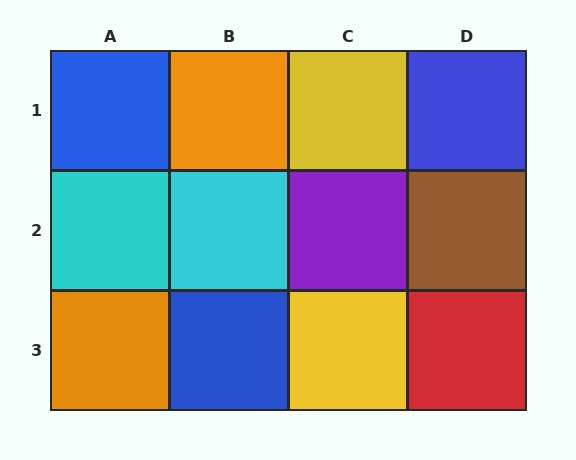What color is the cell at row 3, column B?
Blue.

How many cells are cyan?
2 cells are cyan.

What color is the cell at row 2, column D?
Brown.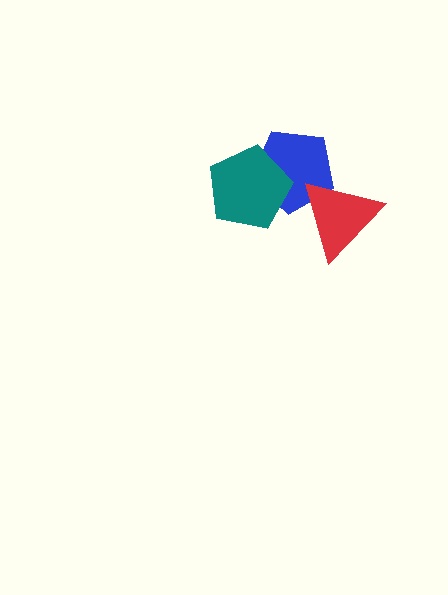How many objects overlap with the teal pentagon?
1 object overlaps with the teal pentagon.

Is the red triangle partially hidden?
No, no other shape covers it.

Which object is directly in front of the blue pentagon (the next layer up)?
The red triangle is directly in front of the blue pentagon.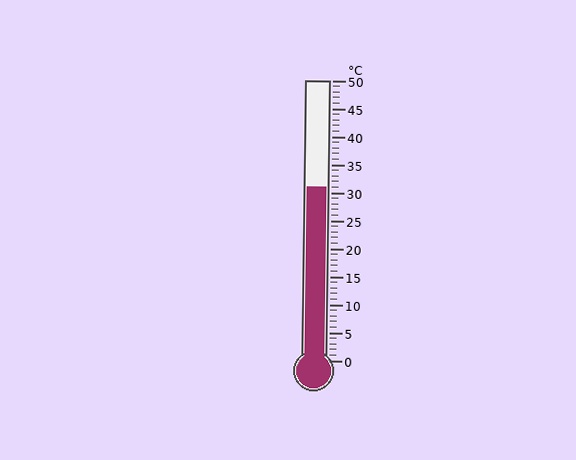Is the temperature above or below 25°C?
The temperature is above 25°C.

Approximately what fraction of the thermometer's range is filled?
The thermometer is filled to approximately 60% of its range.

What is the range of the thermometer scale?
The thermometer scale ranges from 0°C to 50°C.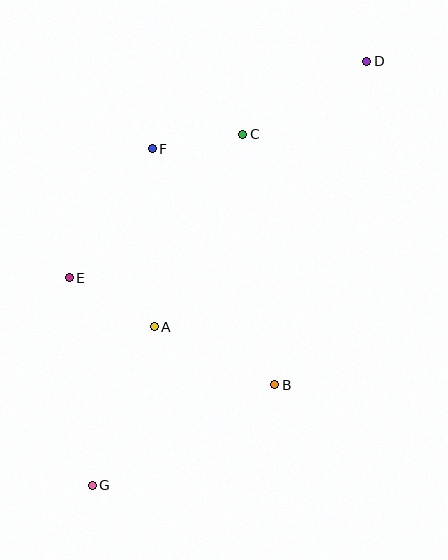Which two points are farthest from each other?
Points D and G are farthest from each other.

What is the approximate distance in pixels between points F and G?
The distance between F and G is approximately 342 pixels.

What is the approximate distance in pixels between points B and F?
The distance between B and F is approximately 266 pixels.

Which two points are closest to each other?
Points C and F are closest to each other.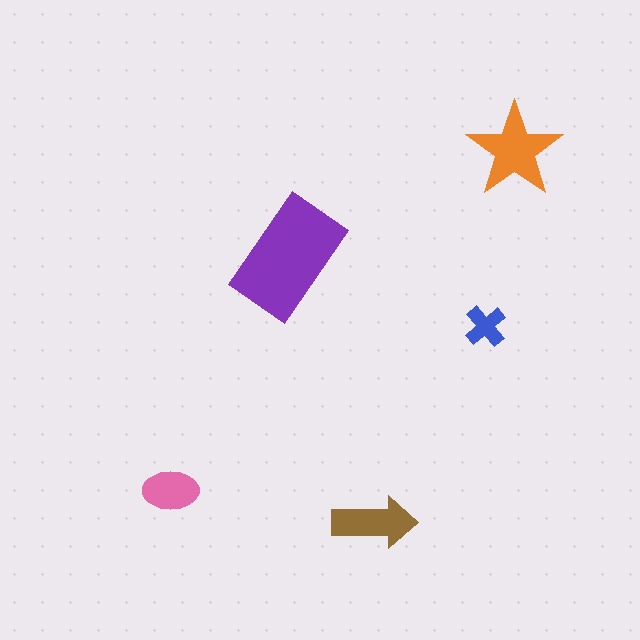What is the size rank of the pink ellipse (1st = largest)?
4th.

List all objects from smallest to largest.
The blue cross, the pink ellipse, the brown arrow, the orange star, the purple rectangle.